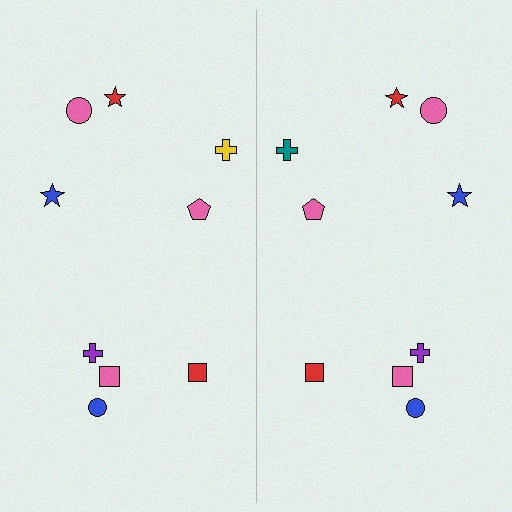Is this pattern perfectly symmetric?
No, the pattern is not perfectly symmetric. The teal cross on the right side breaks the symmetry — its mirror counterpart is yellow.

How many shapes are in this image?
There are 18 shapes in this image.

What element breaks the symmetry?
The teal cross on the right side breaks the symmetry — its mirror counterpart is yellow.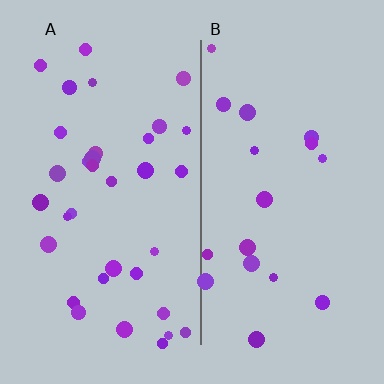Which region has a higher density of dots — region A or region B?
A (the left).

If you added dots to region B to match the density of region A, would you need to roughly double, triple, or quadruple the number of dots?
Approximately double.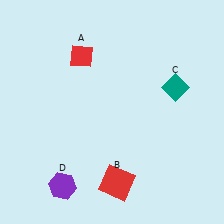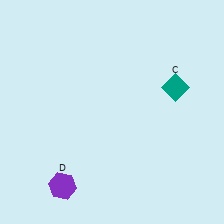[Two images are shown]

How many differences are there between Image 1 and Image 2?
There are 2 differences between the two images.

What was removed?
The red square (B), the red diamond (A) were removed in Image 2.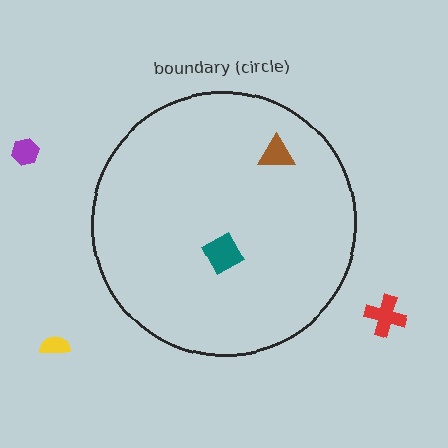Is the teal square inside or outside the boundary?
Inside.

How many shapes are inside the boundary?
2 inside, 3 outside.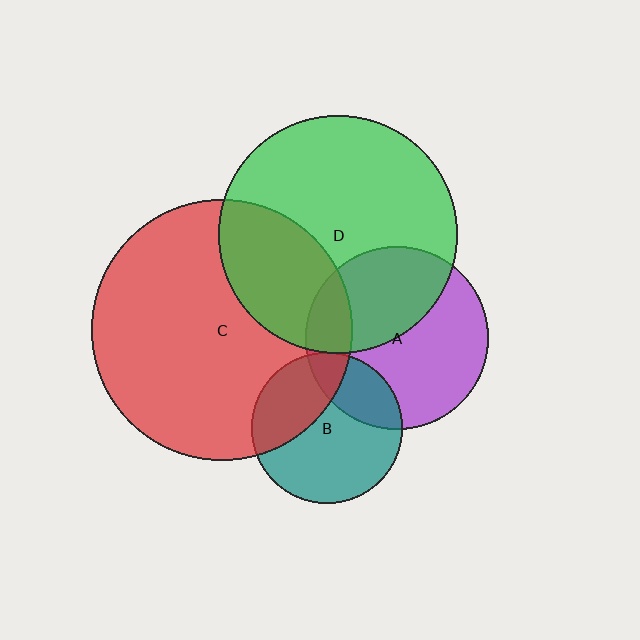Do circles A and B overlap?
Yes.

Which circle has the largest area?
Circle C (red).